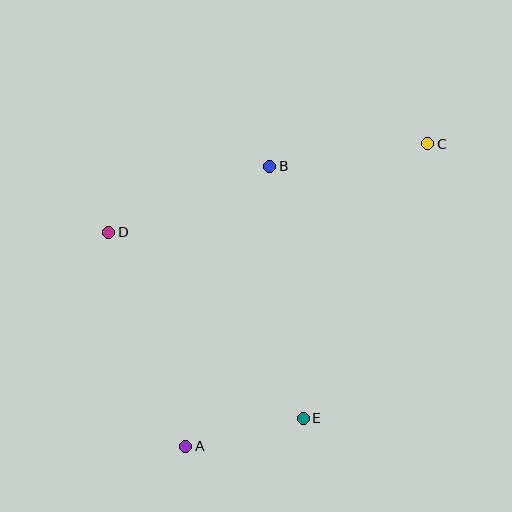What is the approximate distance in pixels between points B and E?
The distance between B and E is approximately 254 pixels.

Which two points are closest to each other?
Points A and E are closest to each other.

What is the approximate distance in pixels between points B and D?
The distance between B and D is approximately 174 pixels.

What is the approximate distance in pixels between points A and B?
The distance between A and B is approximately 292 pixels.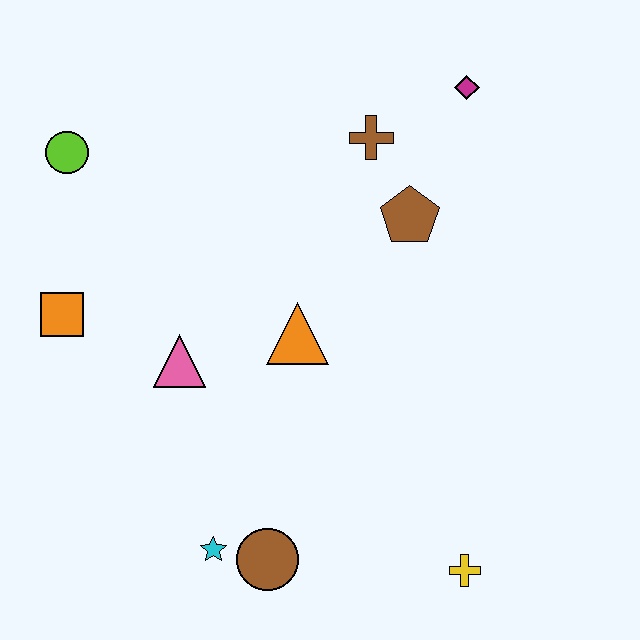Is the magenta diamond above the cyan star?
Yes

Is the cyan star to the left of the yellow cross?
Yes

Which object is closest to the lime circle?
The orange square is closest to the lime circle.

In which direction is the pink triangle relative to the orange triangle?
The pink triangle is to the left of the orange triangle.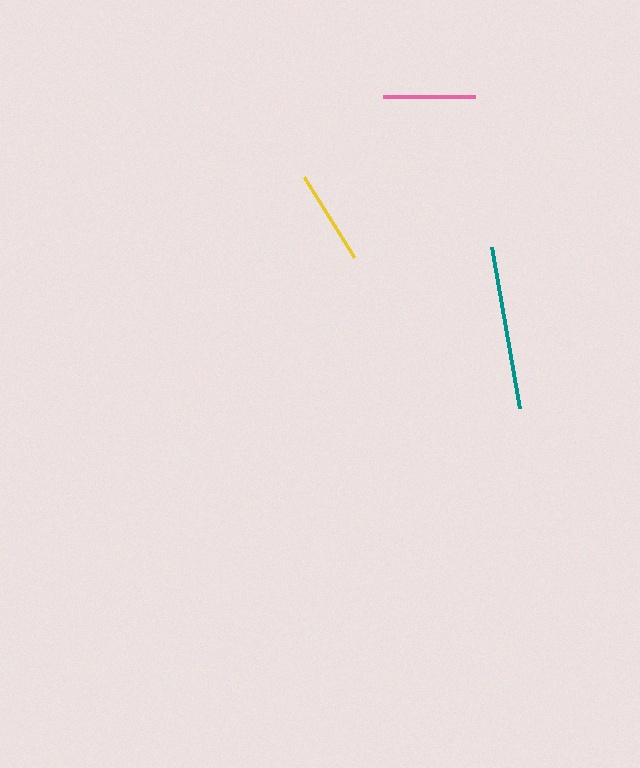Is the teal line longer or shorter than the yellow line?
The teal line is longer than the yellow line.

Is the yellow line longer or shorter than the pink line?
The yellow line is longer than the pink line.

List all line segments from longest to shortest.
From longest to shortest: teal, yellow, pink.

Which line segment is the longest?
The teal line is the longest at approximately 163 pixels.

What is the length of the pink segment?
The pink segment is approximately 92 pixels long.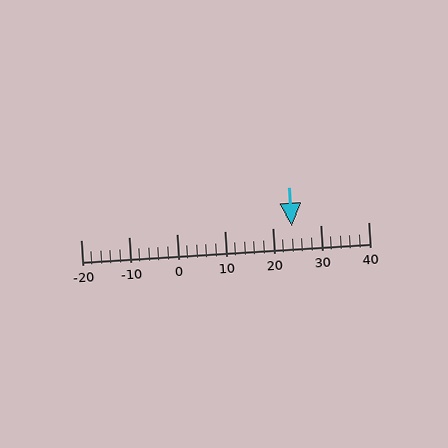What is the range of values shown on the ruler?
The ruler shows values from -20 to 40.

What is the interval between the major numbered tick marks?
The major tick marks are spaced 10 units apart.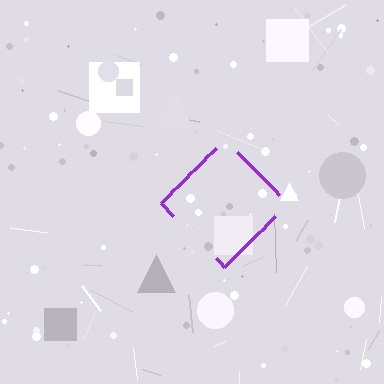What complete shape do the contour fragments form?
The contour fragments form a diamond.